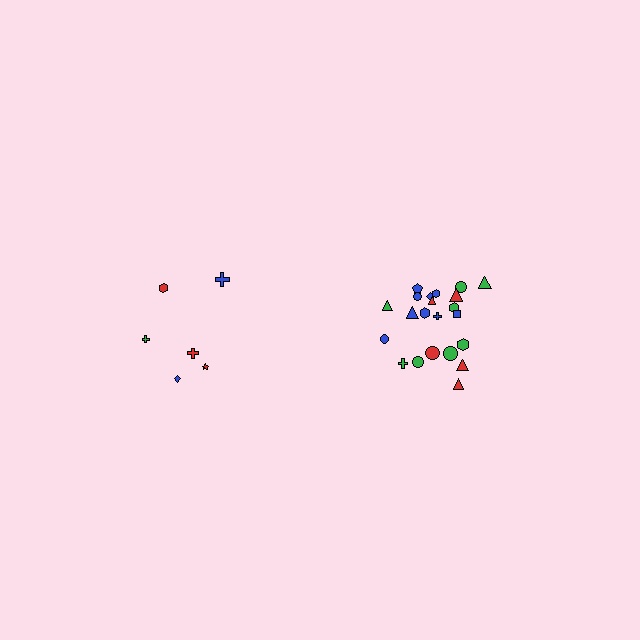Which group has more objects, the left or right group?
The right group.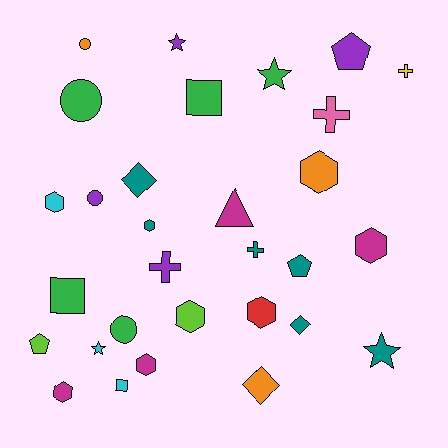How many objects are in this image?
There are 30 objects.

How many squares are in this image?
There are 3 squares.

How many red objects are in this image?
There is 1 red object.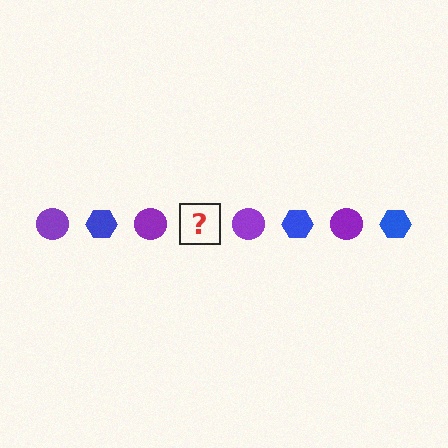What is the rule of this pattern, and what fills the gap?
The rule is that the pattern alternates between purple circle and blue hexagon. The gap should be filled with a blue hexagon.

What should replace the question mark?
The question mark should be replaced with a blue hexagon.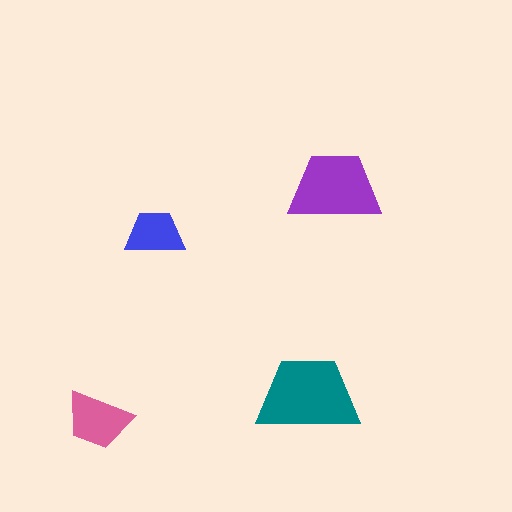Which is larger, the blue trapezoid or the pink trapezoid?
The pink one.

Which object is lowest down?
The pink trapezoid is bottommost.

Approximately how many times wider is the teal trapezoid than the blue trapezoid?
About 1.5 times wider.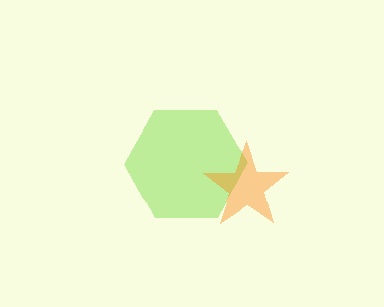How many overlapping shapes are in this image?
There are 2 overlapping shapes in the image.